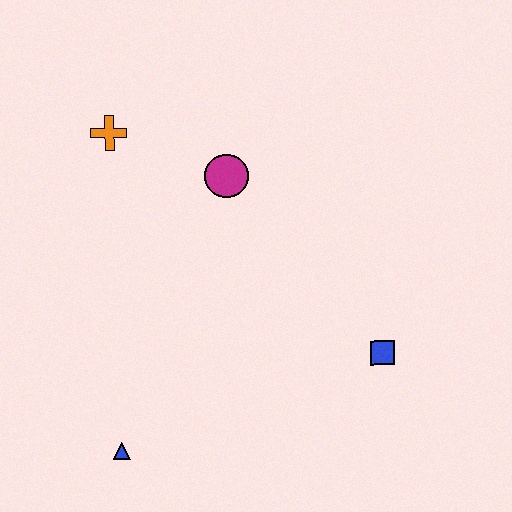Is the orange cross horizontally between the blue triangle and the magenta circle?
No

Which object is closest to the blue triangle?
The blue square is closest to the blue triangle.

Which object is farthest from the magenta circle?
The blue triangle is farthest from the magenta circle.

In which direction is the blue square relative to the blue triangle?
The blue square is to the right of the blue triangle.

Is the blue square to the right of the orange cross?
Yes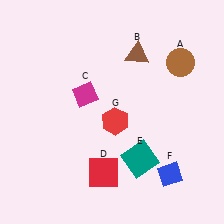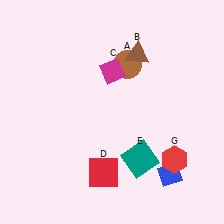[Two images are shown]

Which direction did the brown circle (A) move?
The brown circle (A) moved left.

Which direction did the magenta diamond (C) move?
The magenta diamond (C) moved right.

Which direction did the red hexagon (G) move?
The red hexagon (G) moved right.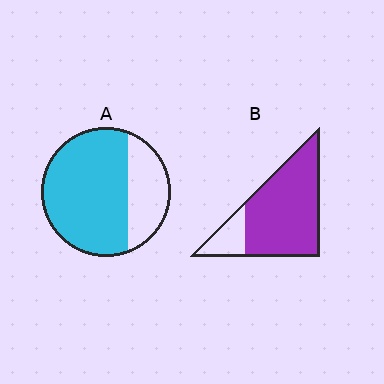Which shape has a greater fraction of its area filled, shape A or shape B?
Shape B.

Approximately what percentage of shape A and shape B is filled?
A is approximately 70% and B is approximately 80%.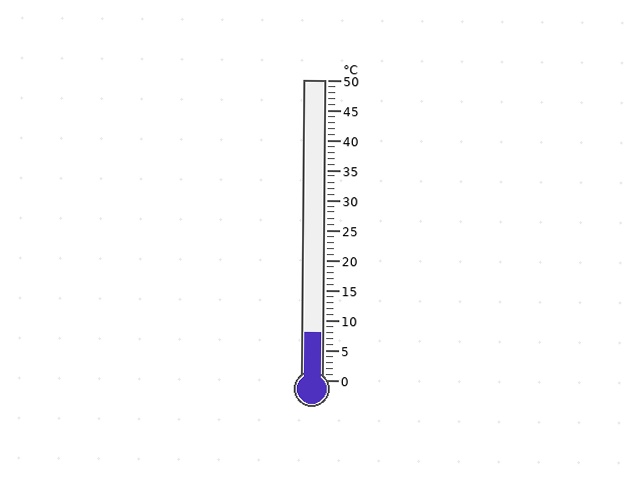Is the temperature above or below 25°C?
The temperature is below 25°C.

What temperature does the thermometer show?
The thermometer shows approximately 8°C.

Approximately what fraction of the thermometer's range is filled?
The thermometer is filled to approximately 15% of its range.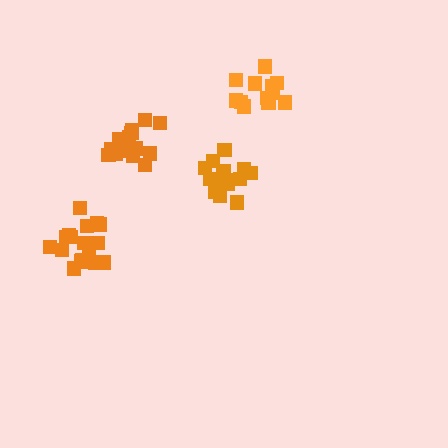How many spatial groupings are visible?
There are 4 spatial groupings.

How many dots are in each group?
Group 1: 18 dots, Group 2: 13 dots, Group 3: 15 dots, Group 4: 19 dots (65 total).